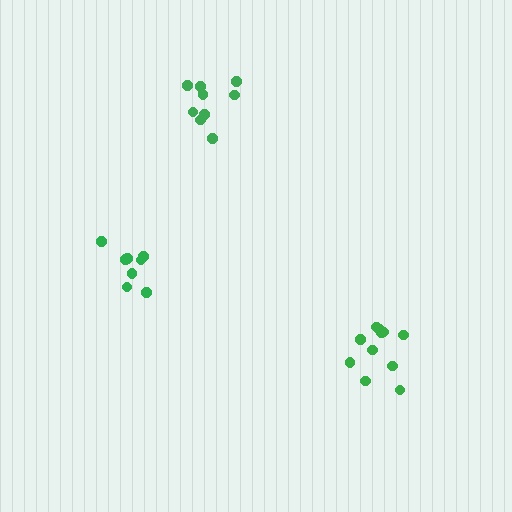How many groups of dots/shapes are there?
There are 3 groups.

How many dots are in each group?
Group 1: 8 dots, Group 2: 11 dots, Group 3: 9 dots (28 total).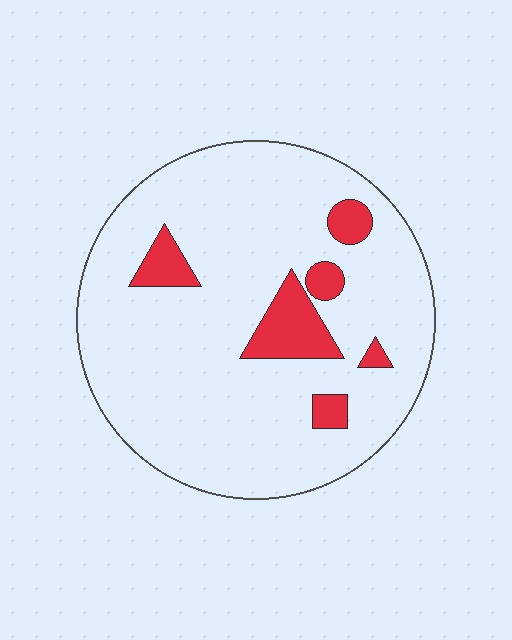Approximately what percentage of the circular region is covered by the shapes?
Approximately 10%.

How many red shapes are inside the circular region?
6.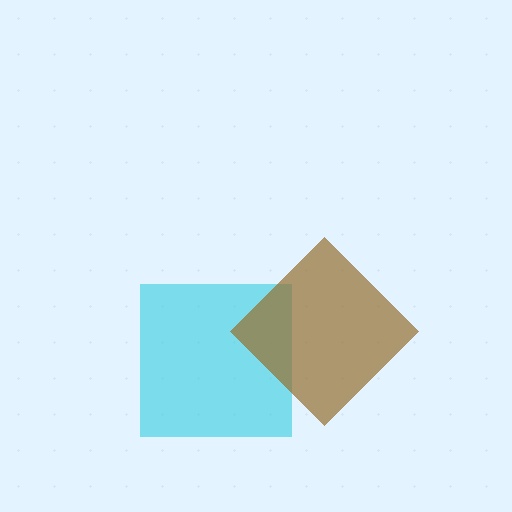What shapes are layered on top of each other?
The layered shapes are: a cyan square, a brown diamond.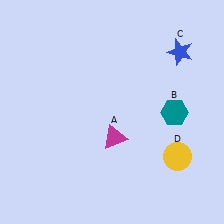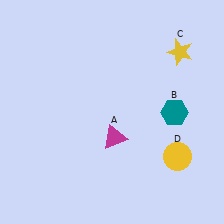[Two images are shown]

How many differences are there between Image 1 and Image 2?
There is 1 difference between the two images.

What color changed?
The star (C) changed from blue in Image 1 to yellow in Image 2.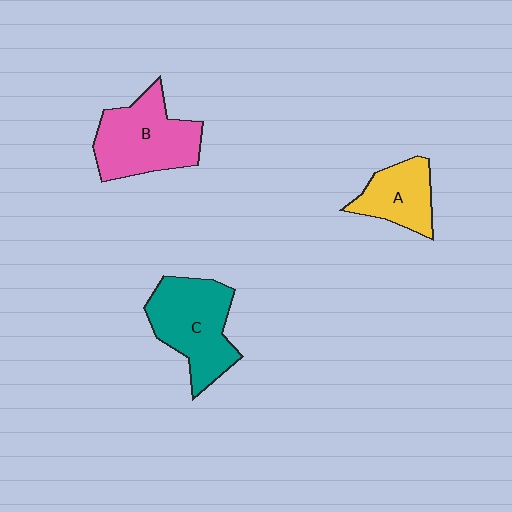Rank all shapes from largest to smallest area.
From largest to smallest: C (teal), B (pink), A (yellow).